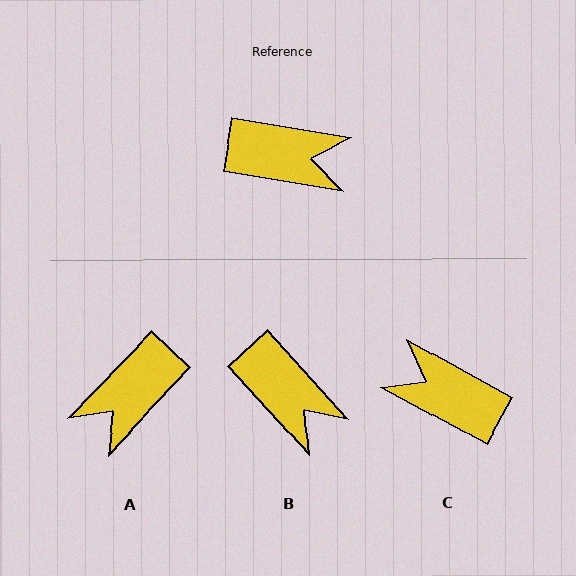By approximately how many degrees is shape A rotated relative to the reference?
Approximately 124 degrees clockwise.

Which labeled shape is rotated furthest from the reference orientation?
C, about 161 degrees away.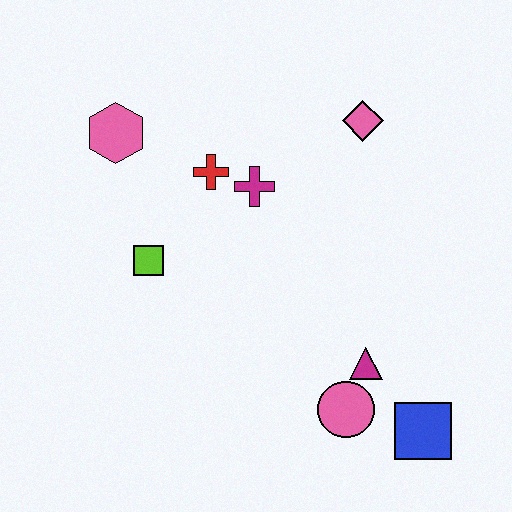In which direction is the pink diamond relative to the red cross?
The pink diamond is to the right of the red cross.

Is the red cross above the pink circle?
Yes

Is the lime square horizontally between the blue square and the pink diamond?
No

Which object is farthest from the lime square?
The blue square is farthest from the lime square.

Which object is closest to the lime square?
The red cross is closest to the lime square.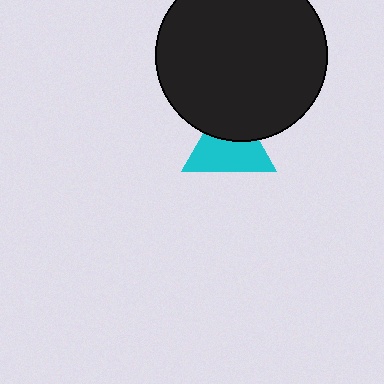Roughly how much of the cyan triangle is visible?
About half of it is visible (roughly 62%).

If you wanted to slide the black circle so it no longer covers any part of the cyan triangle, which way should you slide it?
Slide it up — that is the most direct way to separate the two shapes.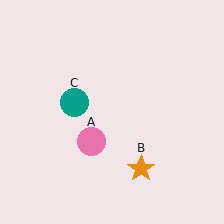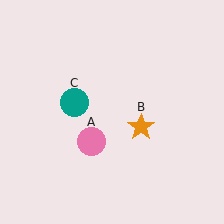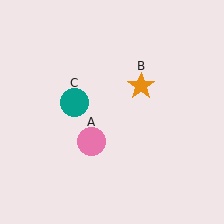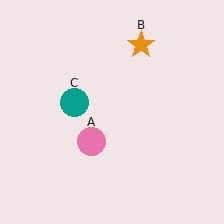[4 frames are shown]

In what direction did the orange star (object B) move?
The orange star (object B) moved up.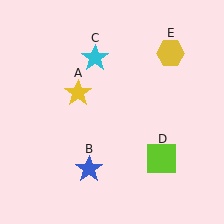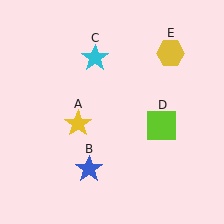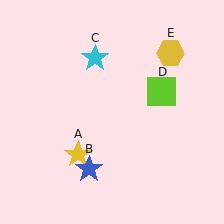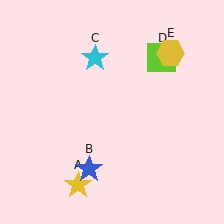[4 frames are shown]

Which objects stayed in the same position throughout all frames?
Blue star (object B) and cyan star (object C) and yellow hexagon (object E) remained stationary.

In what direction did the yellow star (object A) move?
The yellow star (object A) moved down.